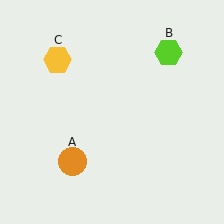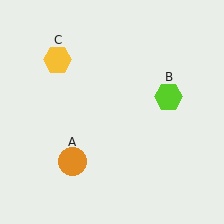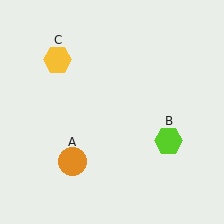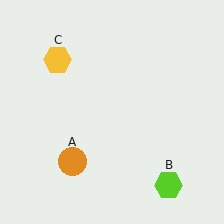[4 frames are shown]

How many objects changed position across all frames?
1 object changed position: lime hexagon (object B).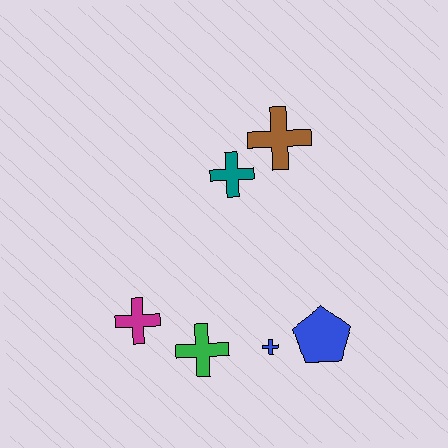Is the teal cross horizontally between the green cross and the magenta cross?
No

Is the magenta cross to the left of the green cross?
Yes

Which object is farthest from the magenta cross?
The brown cross is farthest from the magenta cross.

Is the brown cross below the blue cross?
No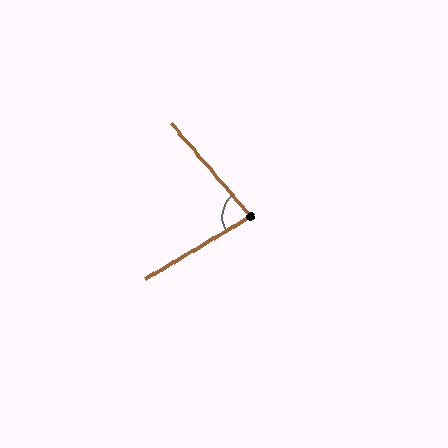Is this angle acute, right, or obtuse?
It is acute.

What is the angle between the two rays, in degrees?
Approximately 81 degrees.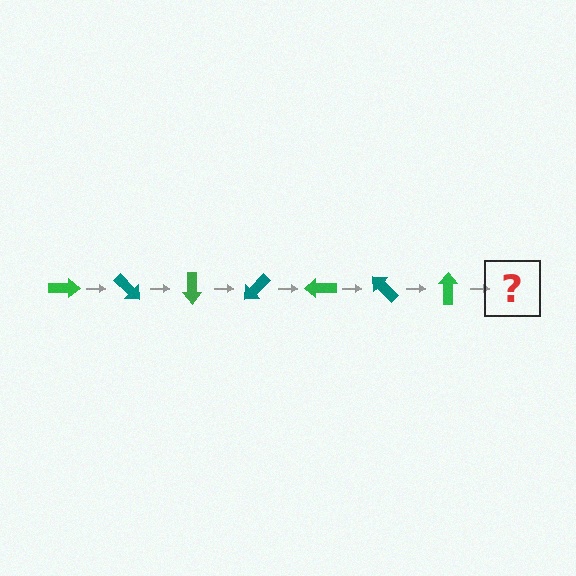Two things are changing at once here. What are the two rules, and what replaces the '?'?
The two rules are that it rotates 45 degrees each step and the color cycles through green and teal. The '?' should be a teal arrow, rotated 315 degrees from the start.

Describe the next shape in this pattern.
It should be a teal arrow, rotated 315 degrees from the start.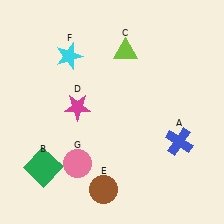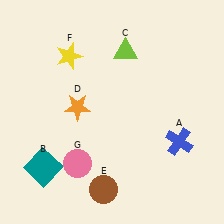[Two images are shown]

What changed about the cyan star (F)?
In Image 1, F is cyan. In Image 2, it changed to yellow.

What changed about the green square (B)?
In Image 1, B is green. In Image 2, it changed to teal.